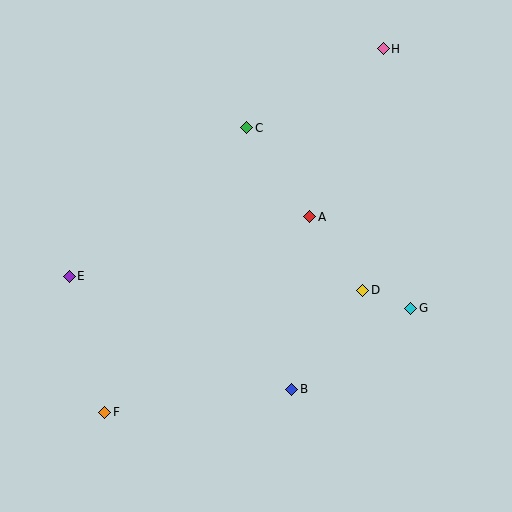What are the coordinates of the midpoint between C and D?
The midpoint between C and D is at (305, 209).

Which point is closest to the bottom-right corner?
Point G is closest to the bottom-right corner.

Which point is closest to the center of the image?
Point A at (310, 217) is closest to the center.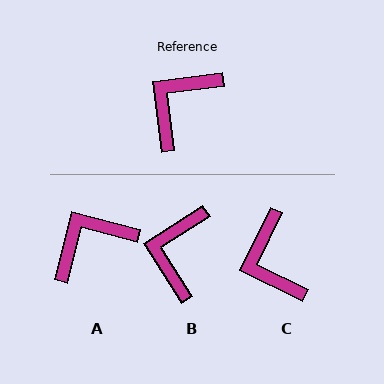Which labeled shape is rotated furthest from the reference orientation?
C, about 57 degrees away.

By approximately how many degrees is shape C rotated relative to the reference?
Approximately 57 degrees counter-clockwise.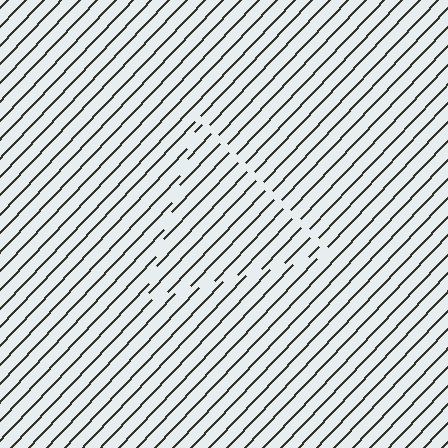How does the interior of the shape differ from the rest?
The interior of the shape contains the same grating, shifted by half a period — the contour is defined by the phase discontinuity where line-ends from the inner and outer gratings abut.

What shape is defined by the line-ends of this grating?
An illusory triangle. The interior of the shape contains the same grating, shifted by half a period — the contour is defined by the phase discontinuity where line-ends from the inner and outer gratings abut.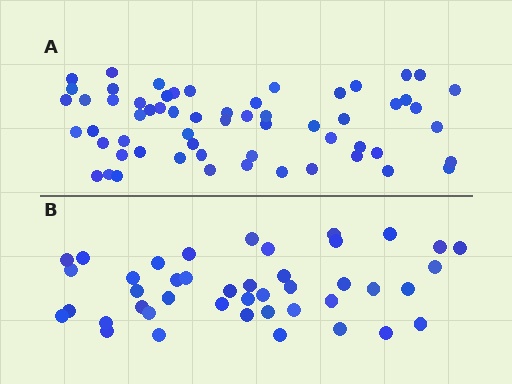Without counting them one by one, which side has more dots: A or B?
Region A (the top region) has more dots.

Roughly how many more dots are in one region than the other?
Region A has approximately 15 more dots than region B.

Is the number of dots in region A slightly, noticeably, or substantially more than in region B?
Region A has noticeably more, but not dramatically so. The ratio is roughly 1.4 to 1.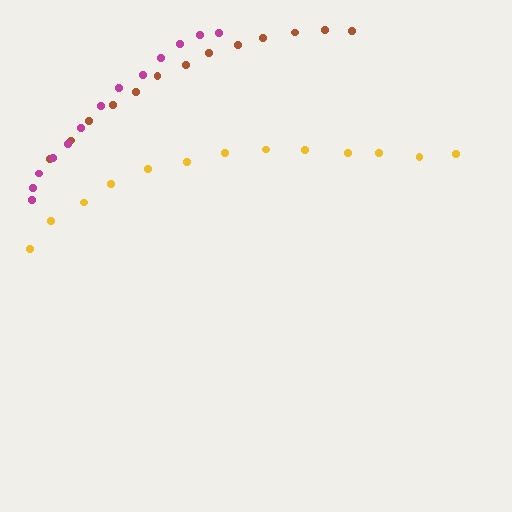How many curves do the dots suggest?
There are 3 distinct paths.